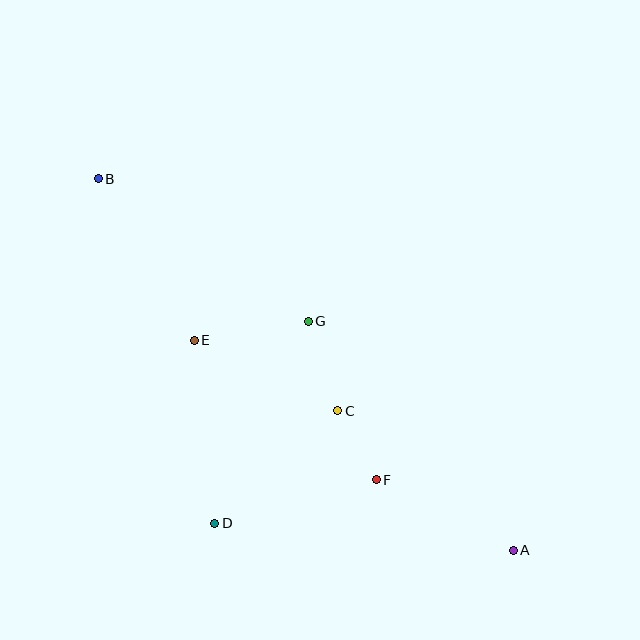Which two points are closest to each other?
Points C and F are closest to each other.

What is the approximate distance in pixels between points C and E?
The distance between C and E is approximately 160 pixels.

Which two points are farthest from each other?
Points A and B are farthest from each other.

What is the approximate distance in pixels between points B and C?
The distance between B and C is approximately 333 pixels.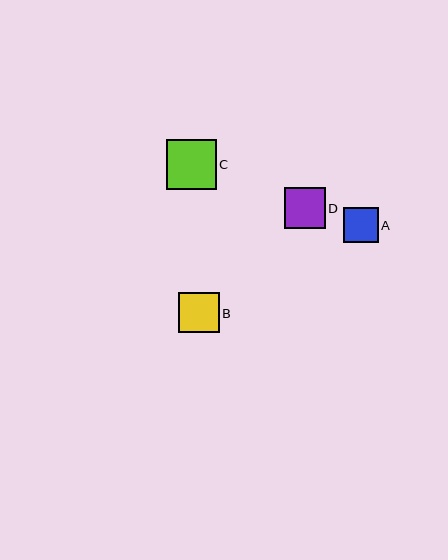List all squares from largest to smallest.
From largest to smallest: C, D, B, A.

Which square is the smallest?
Square A is the smallest with a size of approximately 35 pixels.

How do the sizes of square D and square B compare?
Square D and square B are approximately the same size.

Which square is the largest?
Square C is the largest with a size of approximately 50 pixels.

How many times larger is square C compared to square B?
Square C is approximately 1.2 times the size of square B.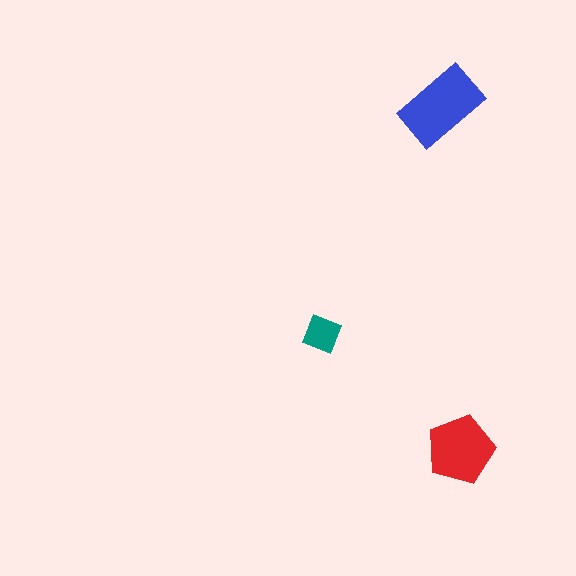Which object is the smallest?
The teal square.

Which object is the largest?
The blue rectangle.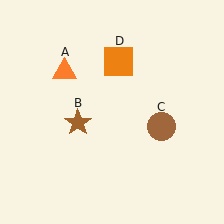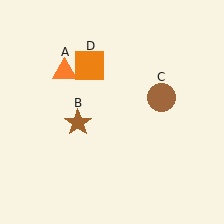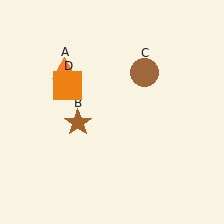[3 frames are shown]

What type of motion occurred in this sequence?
The brown circle (object C), orange square (object D) rotated counterclockwise around the center of the scene.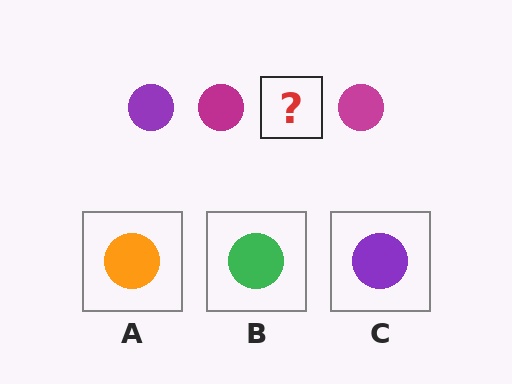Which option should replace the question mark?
Option C.